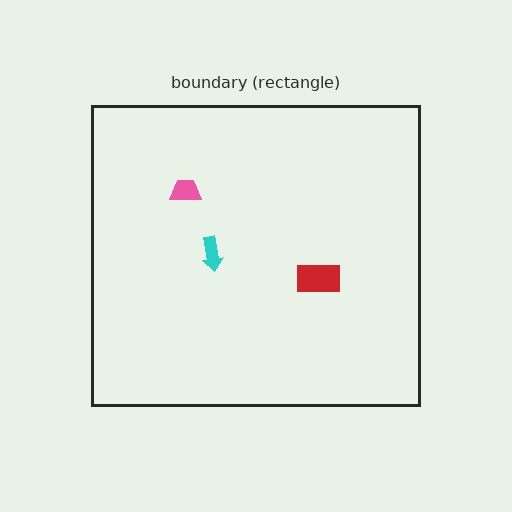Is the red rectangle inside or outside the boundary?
Inside.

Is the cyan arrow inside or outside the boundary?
Inside.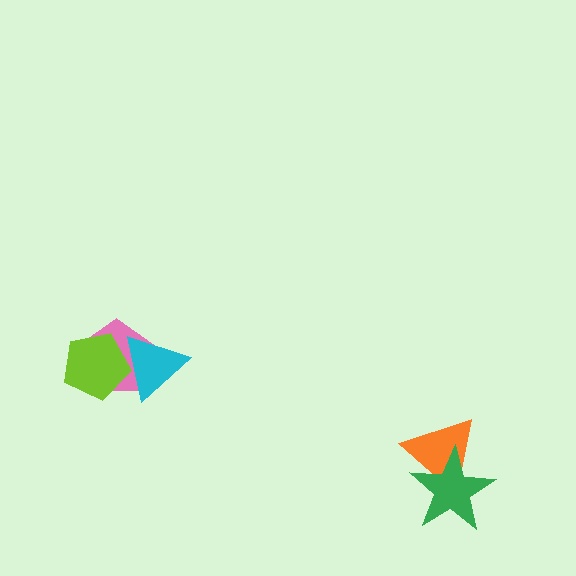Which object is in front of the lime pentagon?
The cyan triangle is in front of the lime pentagon.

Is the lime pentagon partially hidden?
Yes, it is partially covered by another shape.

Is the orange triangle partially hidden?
Yes, it is partially covered by another shape.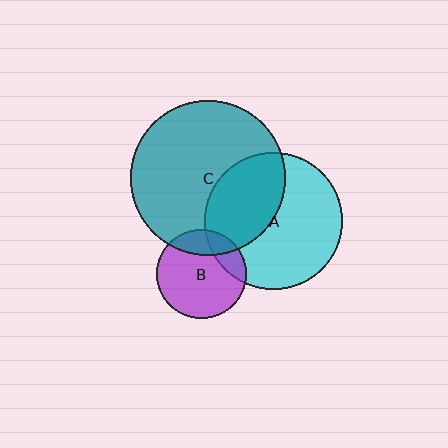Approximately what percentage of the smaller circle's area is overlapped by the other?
Approximately 40%.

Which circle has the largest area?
Circle C (teal).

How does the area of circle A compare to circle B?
Approximately 2.3 times.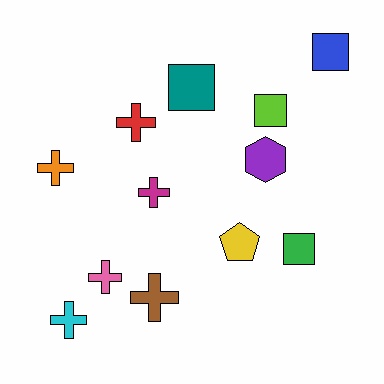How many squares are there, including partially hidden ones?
There are 4 squares.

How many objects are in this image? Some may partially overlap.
There are 12 objects.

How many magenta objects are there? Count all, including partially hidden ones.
There is 1 magenta object.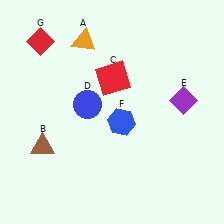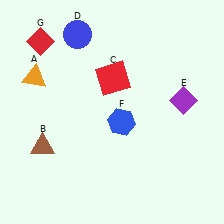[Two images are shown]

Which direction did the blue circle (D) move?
The blue circle (D) moved up.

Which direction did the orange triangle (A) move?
The orange triangle (A) moved left.